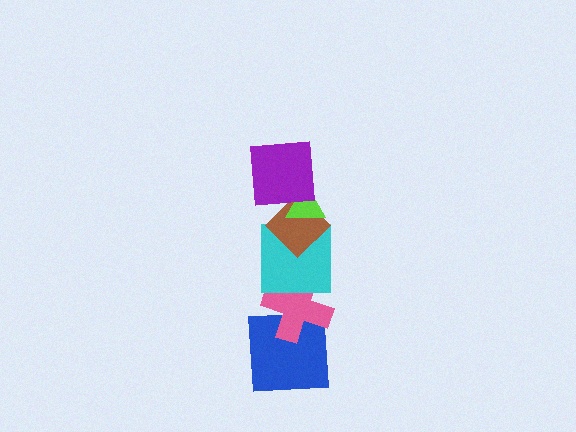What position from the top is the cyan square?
The cyan square is 4th from the top.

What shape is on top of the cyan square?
The brown diamond is on top of the cyan square.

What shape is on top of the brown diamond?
The lime triangle is on top of the brown diamond.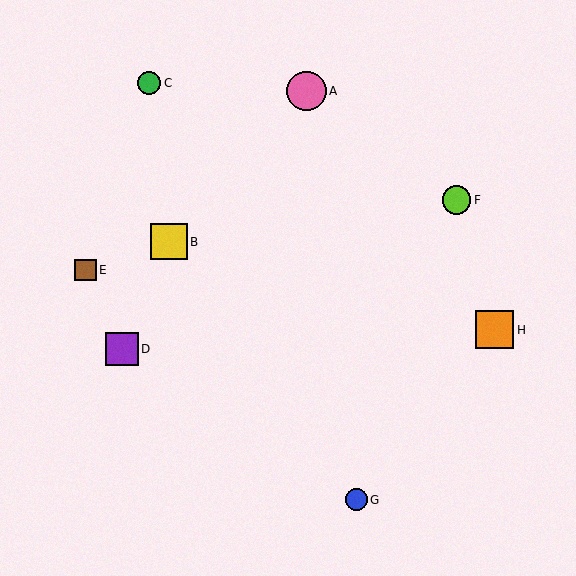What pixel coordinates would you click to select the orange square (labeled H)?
Click at (495, 330) to select the orange square H.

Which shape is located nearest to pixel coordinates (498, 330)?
The orange square (labeled H) at (495, 330) is nearest to that location.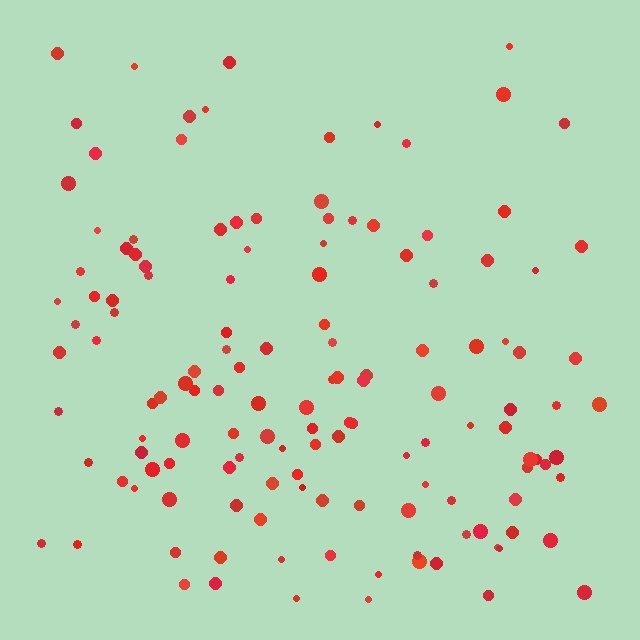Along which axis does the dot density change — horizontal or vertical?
Vertical.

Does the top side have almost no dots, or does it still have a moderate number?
Still a moderate number, just noticeably fewer than the bottom.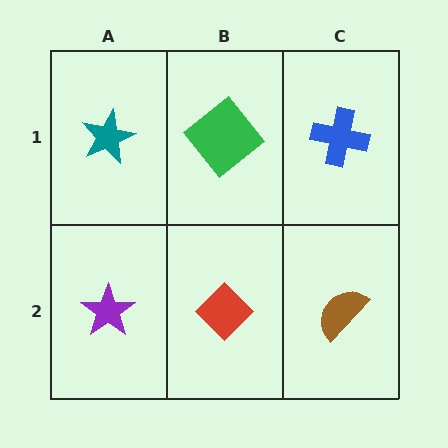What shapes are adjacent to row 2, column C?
A blue cross (row 1, column C), a red diamond (row 2, column B).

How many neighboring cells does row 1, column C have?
2.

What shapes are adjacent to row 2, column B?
A green diamond (row 1, column B), a purple star (row 2, column A), a brown semicircle (row 2, column C).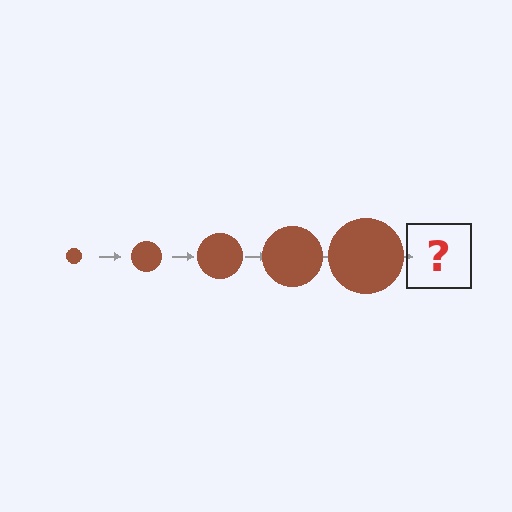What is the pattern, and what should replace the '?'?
The pattern is that the circle gets progressively larger each step. The '?' should be a brown circle, larger than the previous one.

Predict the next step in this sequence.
The next step is a brown circle, larger than the previous one.